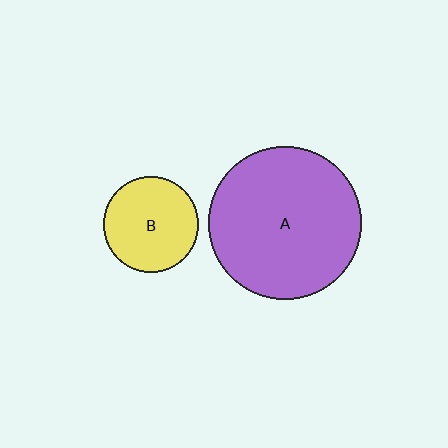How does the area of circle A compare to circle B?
Approximately 2.6 times.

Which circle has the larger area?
Circle A (purple).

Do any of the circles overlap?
No, none of the circles overlap.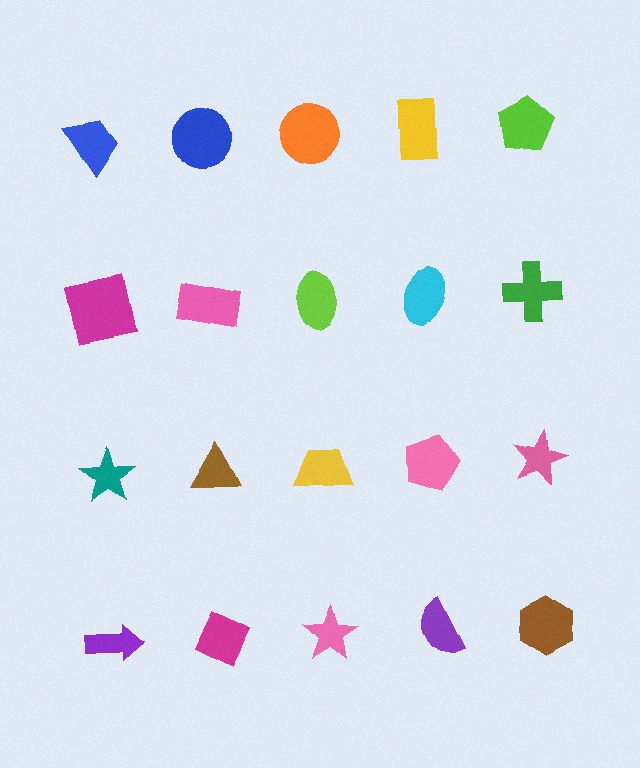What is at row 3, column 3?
A yellow trapezoid.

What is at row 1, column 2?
A blue circle.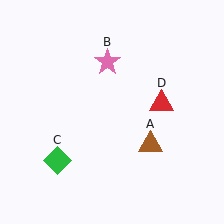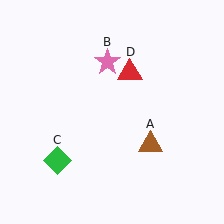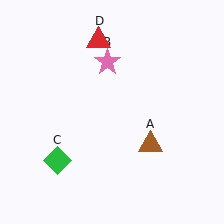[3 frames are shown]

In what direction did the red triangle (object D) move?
The red triangle (object D) moved up and to the left.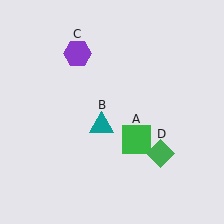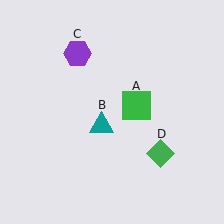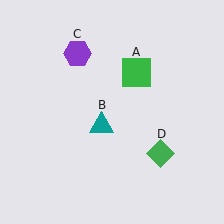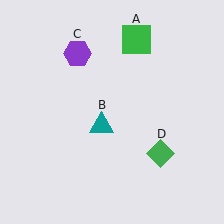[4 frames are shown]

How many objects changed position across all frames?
1 object changed position: green square (object A).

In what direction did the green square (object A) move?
The green square (object A) moved up.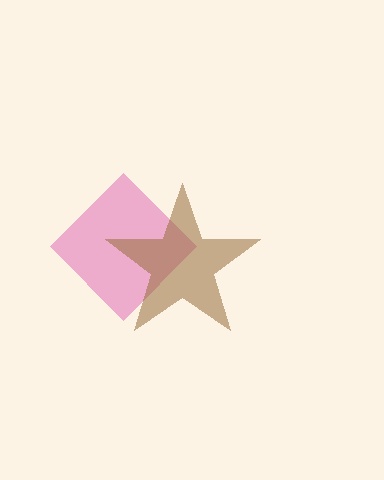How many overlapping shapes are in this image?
There are 2 overlapping shapes in the image.